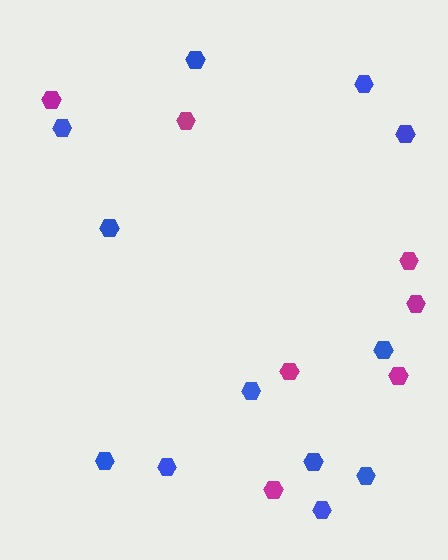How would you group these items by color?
There are 2 groups: one group of blue hexagons (12) and one group of magenta hexagons (7).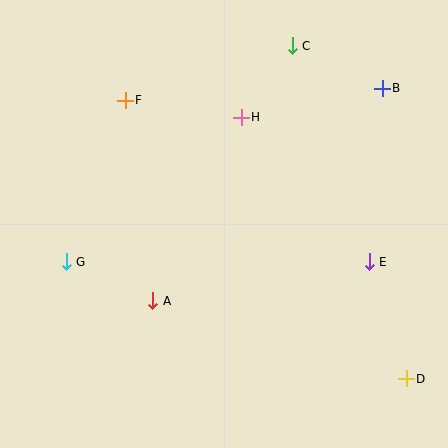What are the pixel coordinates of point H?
Point H is at (241, 117).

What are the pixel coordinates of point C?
Point C is at (292, 46).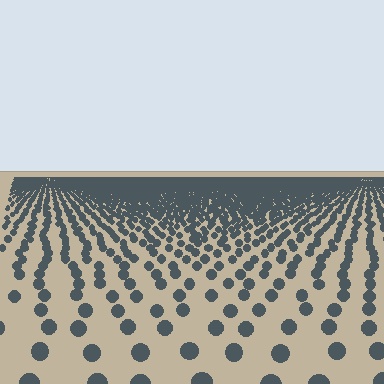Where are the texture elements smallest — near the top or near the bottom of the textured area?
Near the top.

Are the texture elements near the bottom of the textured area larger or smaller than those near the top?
Larger. Near the bottom, elements are closer to the viewer and appear at a bigger on-screen size.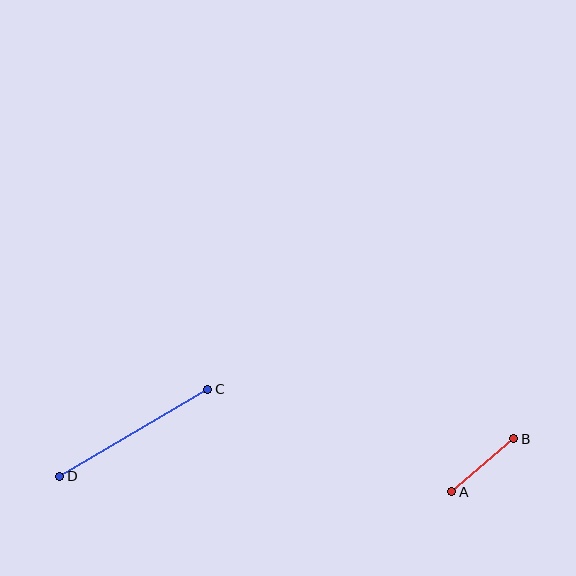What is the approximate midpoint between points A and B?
The midpoint is at approximately (483, 465) pixels.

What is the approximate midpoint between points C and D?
The midpoint is at approximately (134, 433) pixels.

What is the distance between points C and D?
The distance is approximately 172 pixels.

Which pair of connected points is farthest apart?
Points C and D are farthest apart.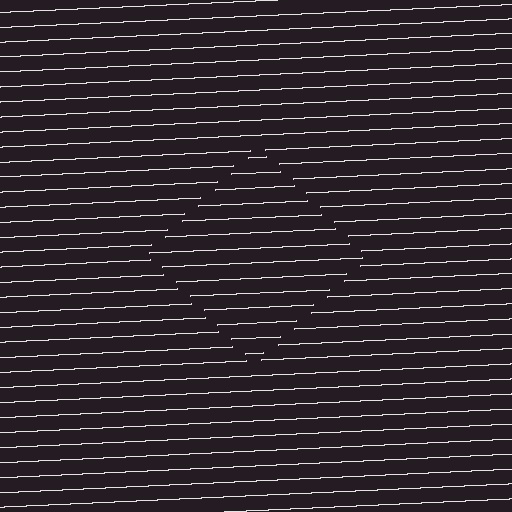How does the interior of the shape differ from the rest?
The interior of the shape contains the same grating, shifted by half a period — the contour is defined by the phase discontinuity where line-ends from the inner and outer gratings abut.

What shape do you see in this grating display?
An illusory square. The interior of the shape contains the same grating, shifted by half a period — the contour is defined by the phase discontinuity where line-ends from the inner and outer gratings abut.